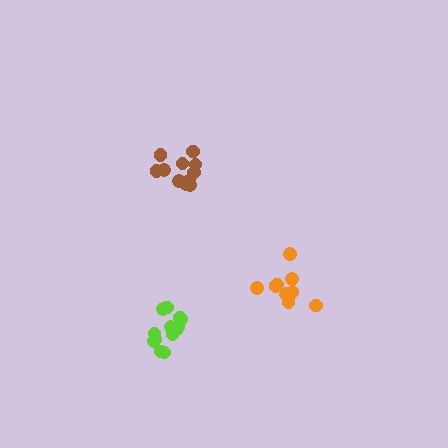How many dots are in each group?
Group 1: 13 dots, Group 2: 11 dots, Group 3: 9 dots (33 total).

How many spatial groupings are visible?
There are 3 spatial groupings.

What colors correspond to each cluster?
The clusters are colored: lime, brown, orange.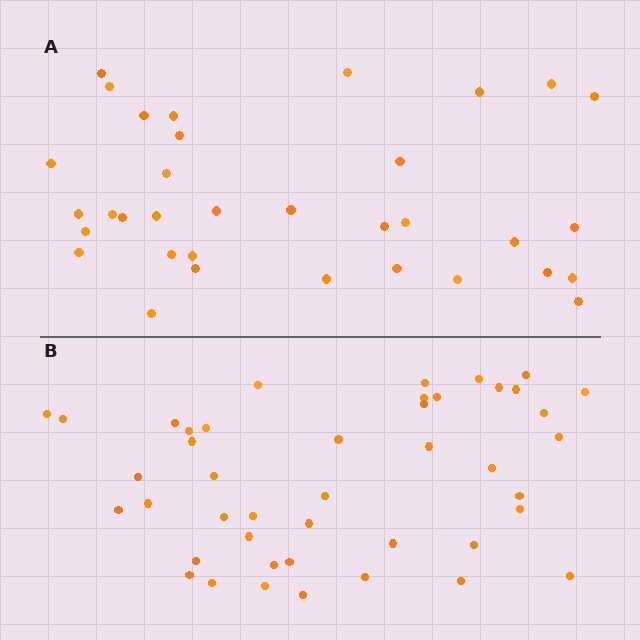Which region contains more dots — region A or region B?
Region B (the bottom region) has more dots.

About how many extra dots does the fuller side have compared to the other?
Region B has roughly 10 or so more dots than region A.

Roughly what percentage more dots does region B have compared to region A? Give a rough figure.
About 30% more.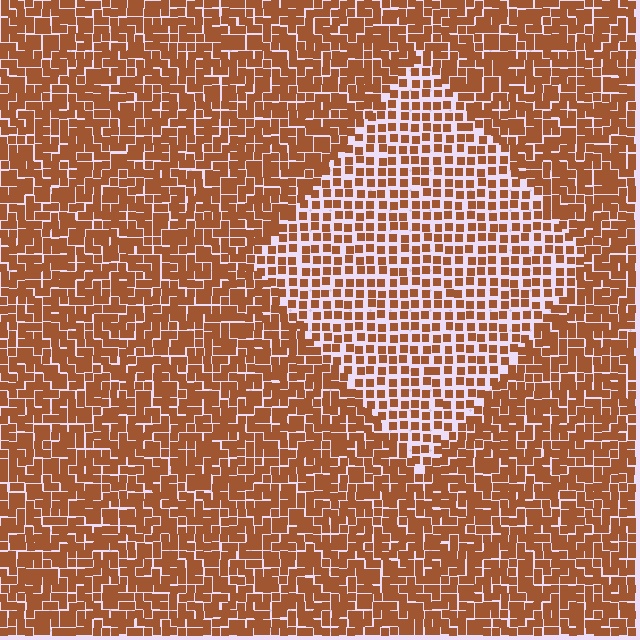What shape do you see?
I see a diamond.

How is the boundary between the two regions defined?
The boundary is defined by a change in element density (approximately 1.7x ratio). All elements are the same color, size, and shape.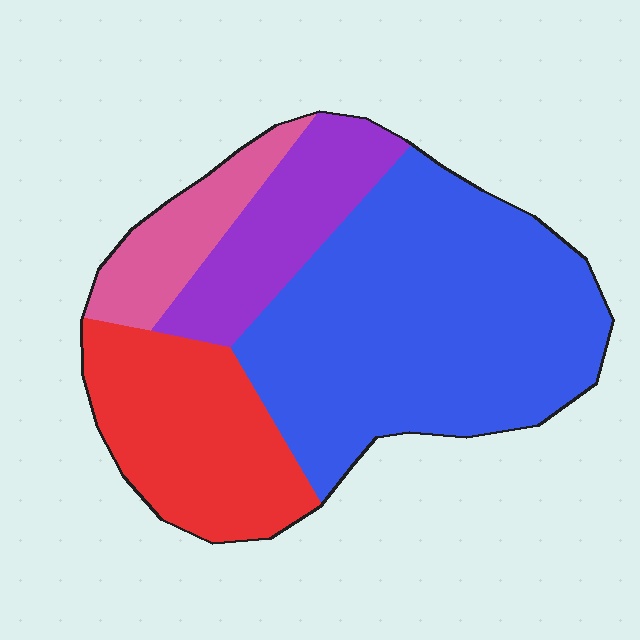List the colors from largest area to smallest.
From largest to smallest: blue, red, purple, pink.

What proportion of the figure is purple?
Purple covers about 15% of the figure.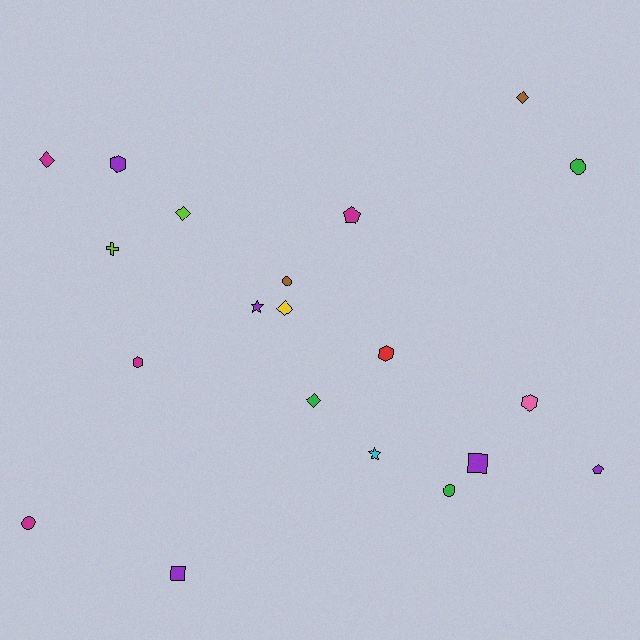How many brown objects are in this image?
There are 2 brown objects.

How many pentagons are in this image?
There are 2 pentagons.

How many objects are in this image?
There are 20 objects.